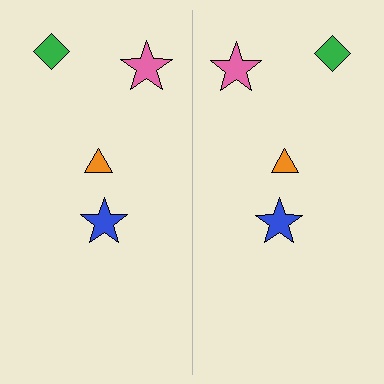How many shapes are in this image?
There are 8 shapes in this image.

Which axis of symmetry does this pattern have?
The pattern has a vertical axis of symmetry running through the center of the image.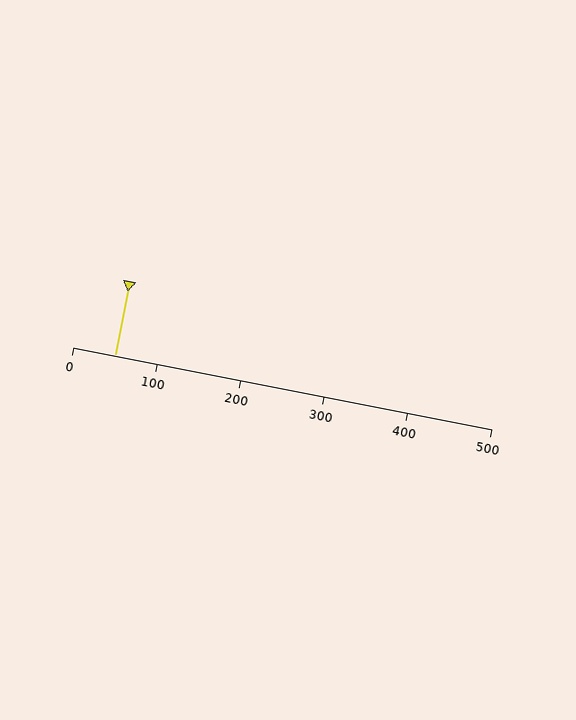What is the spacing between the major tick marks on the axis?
The major ticks are spaced 100 apart.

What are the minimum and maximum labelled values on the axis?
The axis runs from 0 to 500.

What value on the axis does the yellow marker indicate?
The marker indicates approximately 50.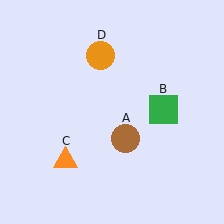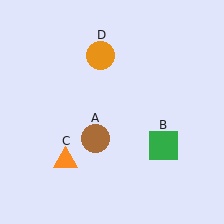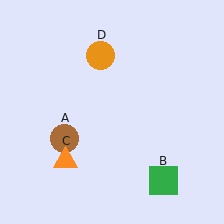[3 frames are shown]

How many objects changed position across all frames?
2 objects changed position: brown circle (object A), green square (object B).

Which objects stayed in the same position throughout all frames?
Orange triangle (object C) and orange circle (object D) remained stationary.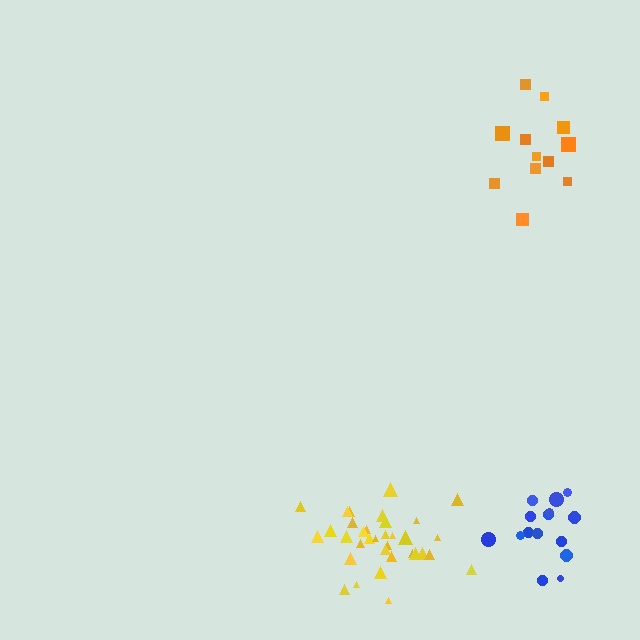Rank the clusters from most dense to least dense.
yellow, blue, orange.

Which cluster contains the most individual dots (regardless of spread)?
Yellow (34).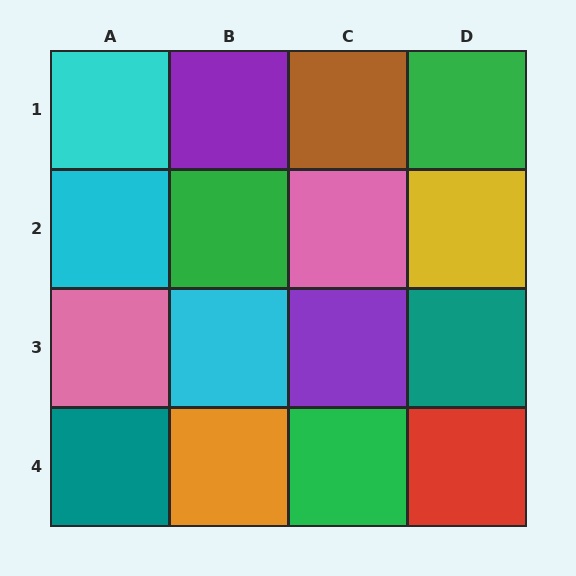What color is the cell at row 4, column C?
Green.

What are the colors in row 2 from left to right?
Cyan, green, pink, yellow.